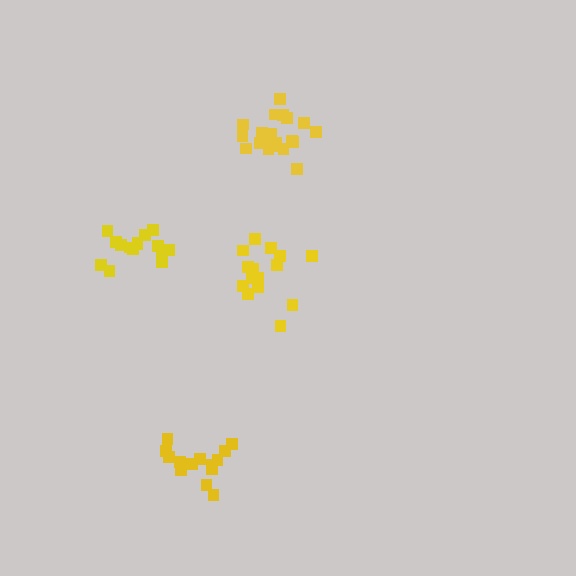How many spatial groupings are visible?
There are 4 spatial groupings.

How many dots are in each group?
Group 1: 20 dots, Group 2: 15 dots, Group 3: 15 dots, Group 4: 14 dots (64 total).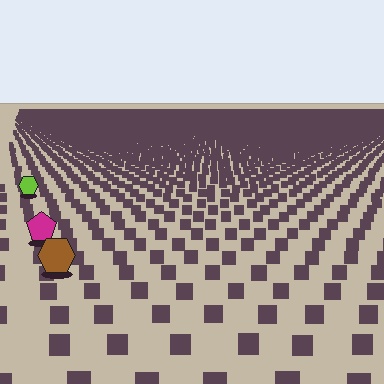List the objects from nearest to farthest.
From nearest to farthest: the brown hexagon, the magenta pentagon, the lime hexagon.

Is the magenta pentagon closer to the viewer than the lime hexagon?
Yes. The magenta pentagon is closer — you can tell from the texture gradient: the ground texture is coarser near it.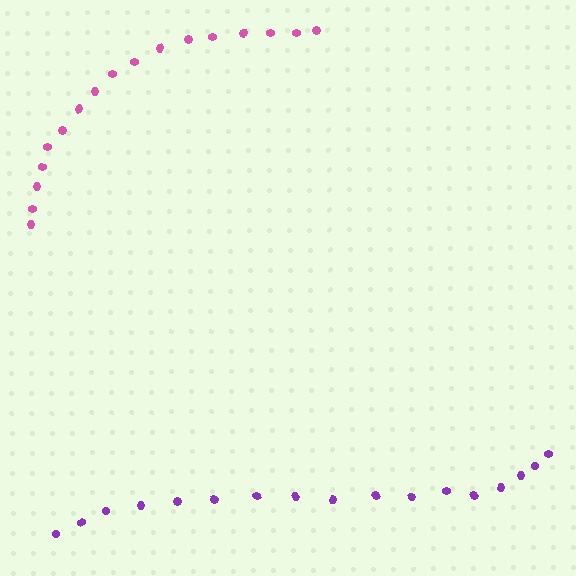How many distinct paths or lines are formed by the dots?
There are 2 distinct paths.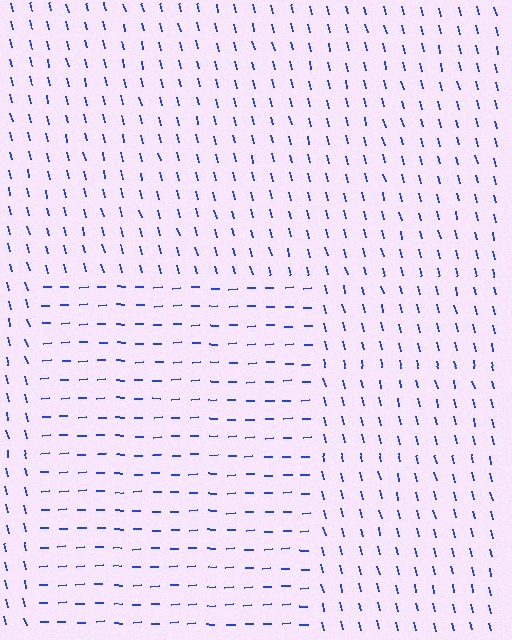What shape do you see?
I see a rectangle.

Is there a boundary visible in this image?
Yes, there is a texture boundary formed by a change in line orientation.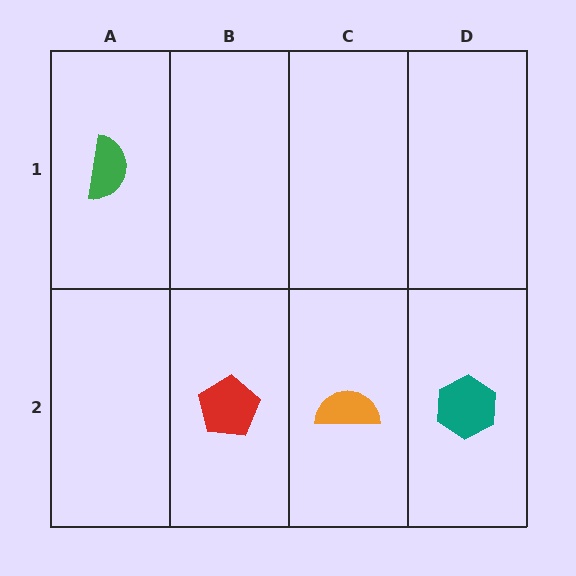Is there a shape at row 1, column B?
No, that cell is empty.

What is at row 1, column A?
A green semicircle.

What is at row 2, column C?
An orange semicircle.